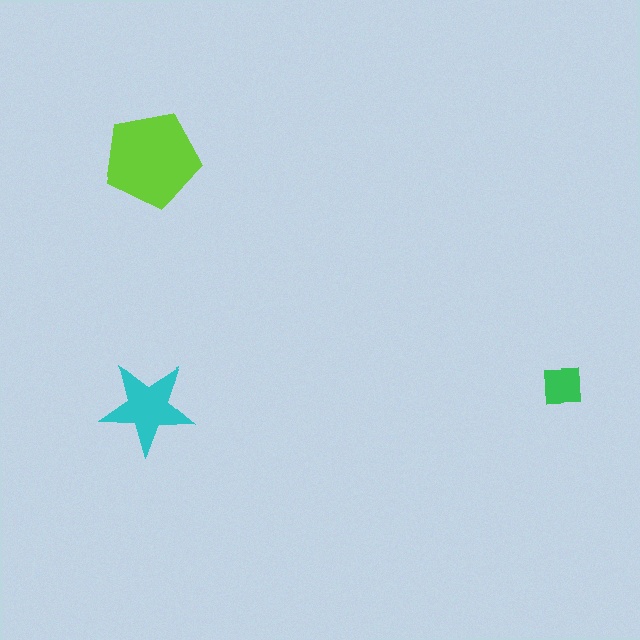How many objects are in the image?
There are 3 objects in the image.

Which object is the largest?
The lime pentagon.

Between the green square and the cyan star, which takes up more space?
The cyan star.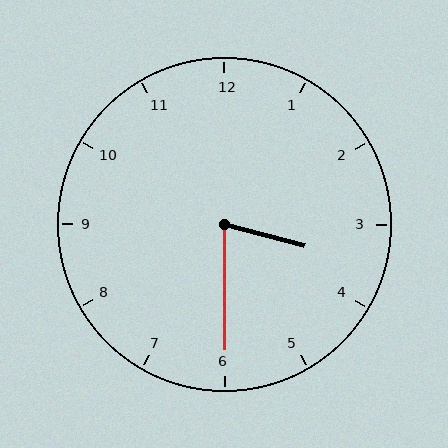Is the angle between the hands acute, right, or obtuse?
It is acute.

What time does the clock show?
3:30.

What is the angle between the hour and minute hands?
Approximately 75 degrees.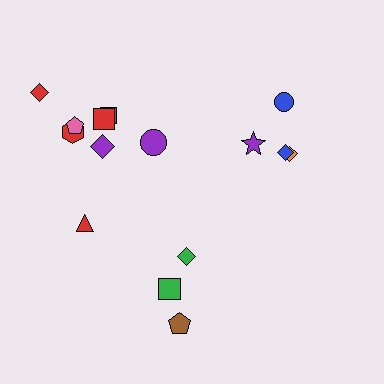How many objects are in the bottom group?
There are 3 objects.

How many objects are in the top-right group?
There are 4 objects.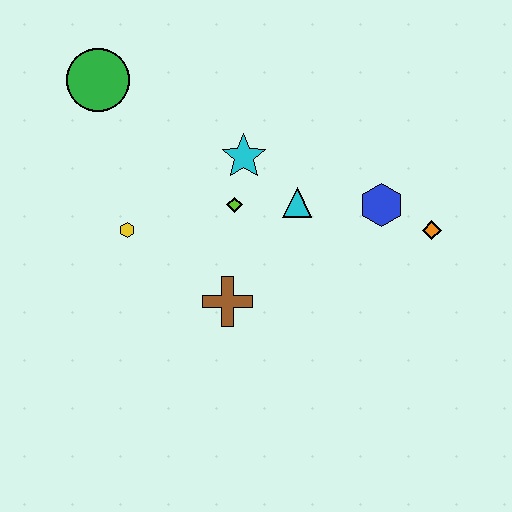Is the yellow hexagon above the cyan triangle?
No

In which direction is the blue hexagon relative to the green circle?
The blue hexagon is to the right of the green circle.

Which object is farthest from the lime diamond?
The orange diamond is farthest from the lime diamond.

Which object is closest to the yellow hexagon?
The lime diamond is closest to the yellow hexagon.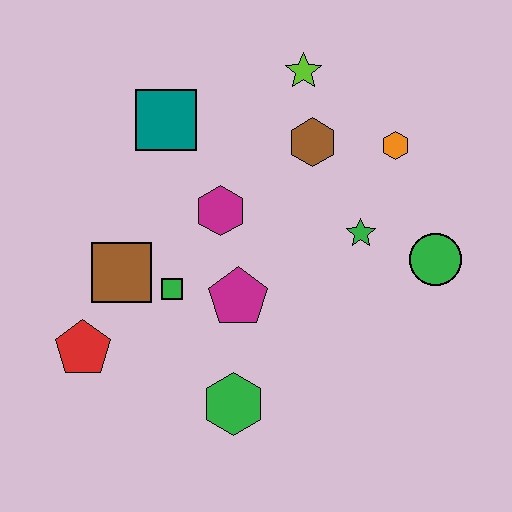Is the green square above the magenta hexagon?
No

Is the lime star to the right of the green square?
Yes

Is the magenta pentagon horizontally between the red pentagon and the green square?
No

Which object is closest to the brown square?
The green square is closest to the brown square.